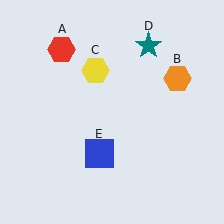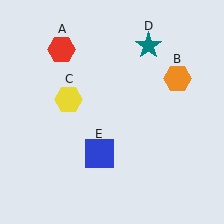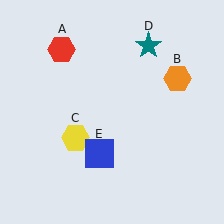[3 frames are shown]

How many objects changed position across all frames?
1 object changed position: yellow hexagon (object C).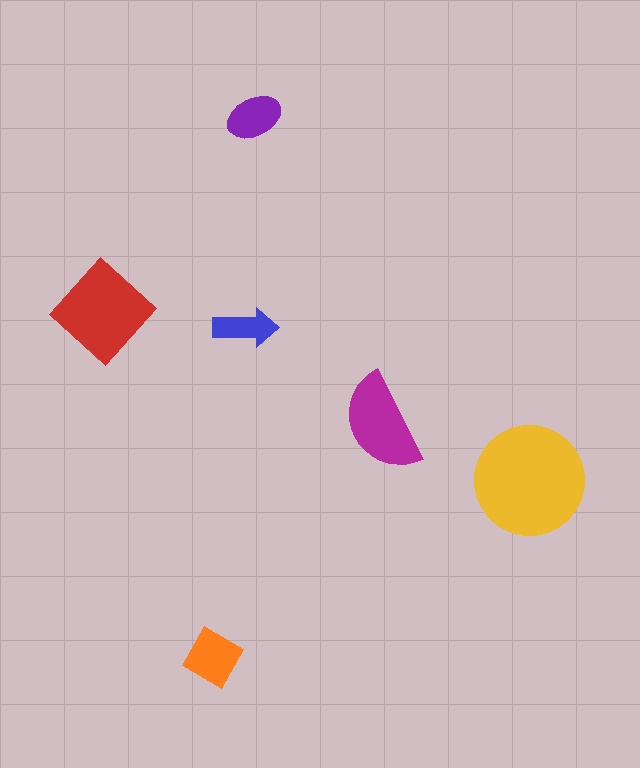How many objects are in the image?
There are 6 objects in the image.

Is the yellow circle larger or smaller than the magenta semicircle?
Larger.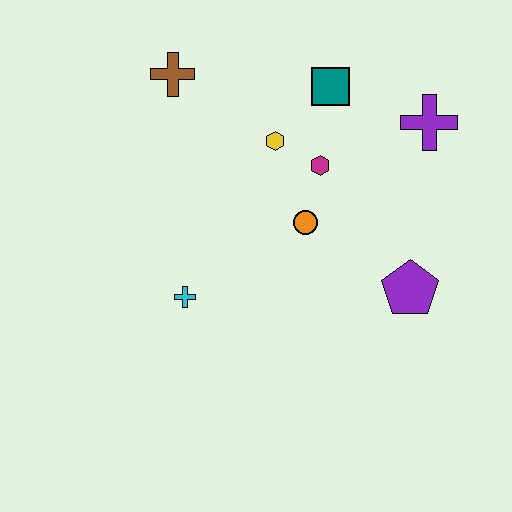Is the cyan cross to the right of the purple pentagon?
No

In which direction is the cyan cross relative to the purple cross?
The cyan cross is to the left of the purple cross.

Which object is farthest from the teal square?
The cyan cross is farthest from the teal square.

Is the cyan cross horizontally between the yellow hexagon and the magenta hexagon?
No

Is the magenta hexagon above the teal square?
No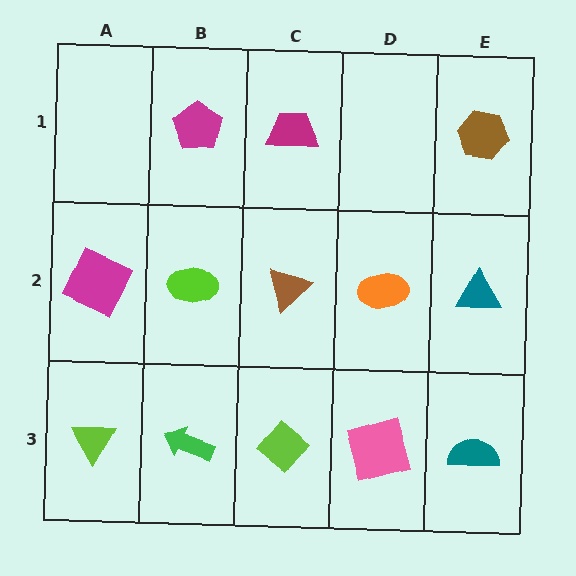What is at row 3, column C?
A lime diamond.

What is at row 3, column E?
A teal semicircle.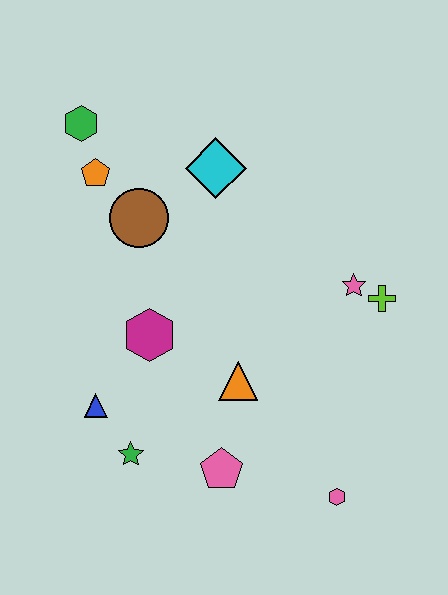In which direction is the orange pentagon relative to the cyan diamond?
The orange pentagon is to the left of the cyan diamond.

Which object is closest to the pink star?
The lime cross is closest to the pink star.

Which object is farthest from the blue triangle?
The lime cross is farthest from the blue triangle.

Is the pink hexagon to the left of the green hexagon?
No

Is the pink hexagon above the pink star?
No